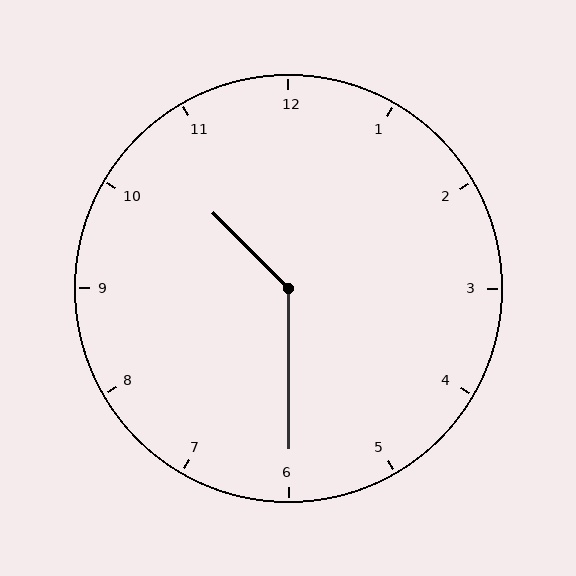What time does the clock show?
10:30.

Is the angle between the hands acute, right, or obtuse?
It is obtuse.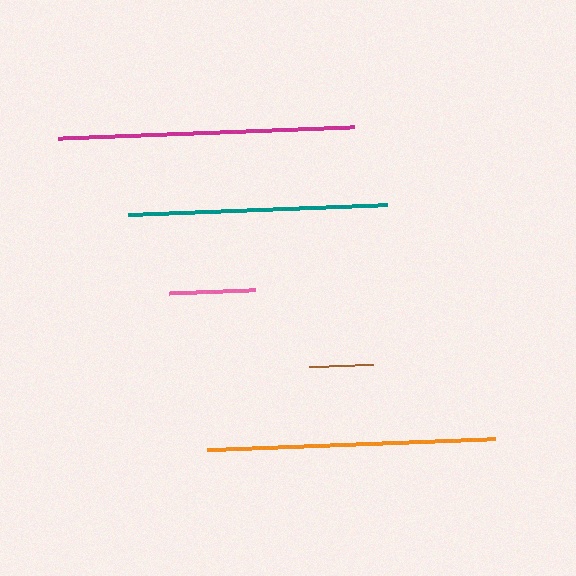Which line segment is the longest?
The magenta line is the longest at approximately 296 pixels.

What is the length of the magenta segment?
The magenta segment is approximately 296 pixels long.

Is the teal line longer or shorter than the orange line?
The orange line is longer than the teal line.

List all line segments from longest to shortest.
From longest to shortest: magenta, orange, teal, pink, brown.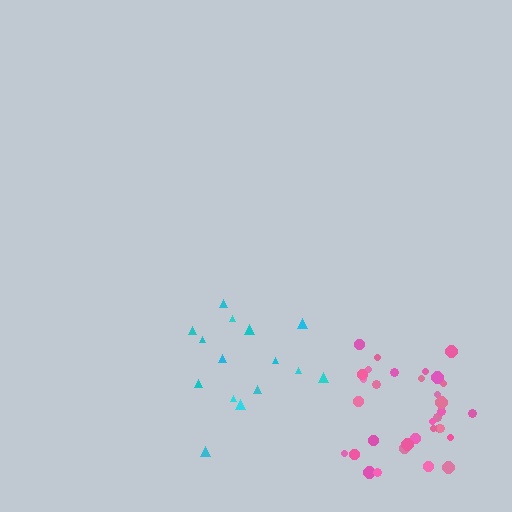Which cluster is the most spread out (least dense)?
Cyan.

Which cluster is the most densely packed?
Pink.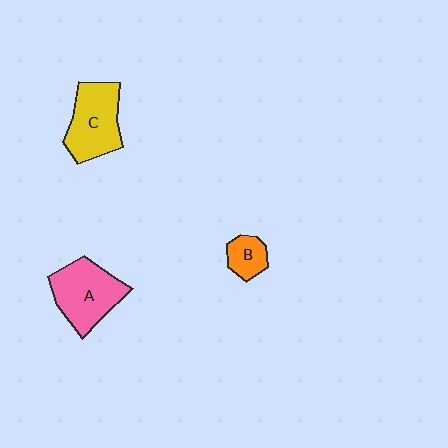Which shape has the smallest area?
Shape B (orange).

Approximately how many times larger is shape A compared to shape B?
Approximately 2.5 times.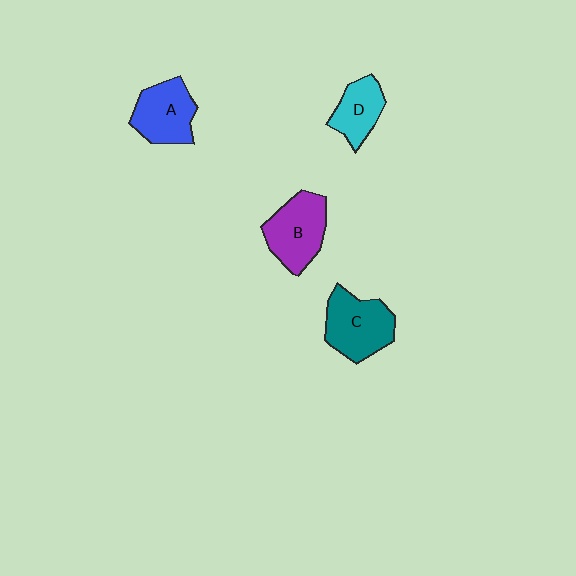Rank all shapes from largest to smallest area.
From largest to smallest: C (teal), B (purple), A (blue), D (cyan).